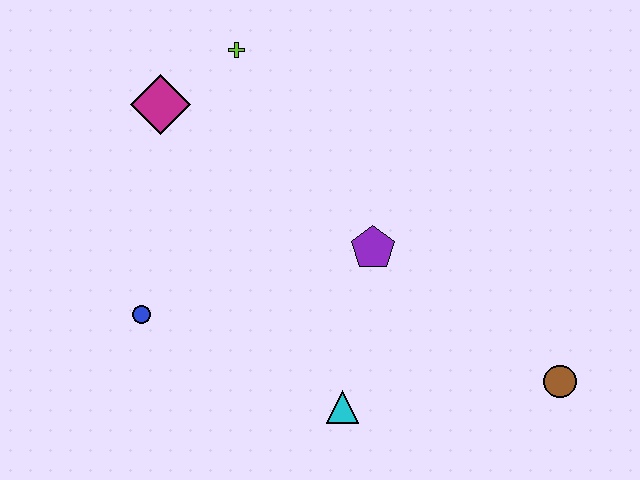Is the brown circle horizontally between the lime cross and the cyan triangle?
No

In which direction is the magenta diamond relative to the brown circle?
The magenta diamond is to the left of the brown circle.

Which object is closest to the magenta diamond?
The lime cross is closest to the magenta diamond.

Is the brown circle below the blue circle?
Yes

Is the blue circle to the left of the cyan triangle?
Yes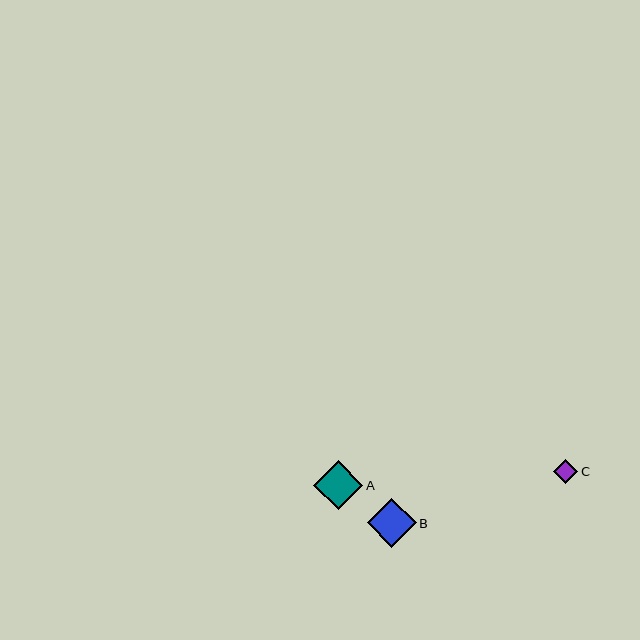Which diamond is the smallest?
Diamond C is the smallest with a size of approximately 24 pixels.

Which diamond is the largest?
Diamond B is the largest with a size of approximately 49 pixels.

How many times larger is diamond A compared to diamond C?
Diamond A is approximately 2.0 times the size of diamond C.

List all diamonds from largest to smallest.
From largest to smallest: B, A, C.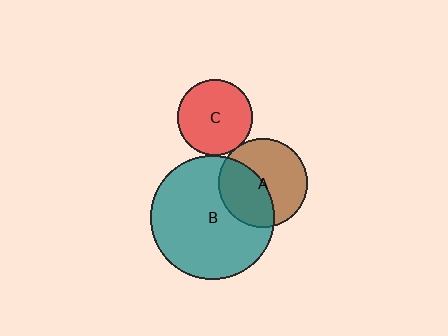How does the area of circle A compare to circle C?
Approximately 1.4 times.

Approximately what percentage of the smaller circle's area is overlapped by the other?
Approximately 45%.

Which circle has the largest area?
Circle B (teal).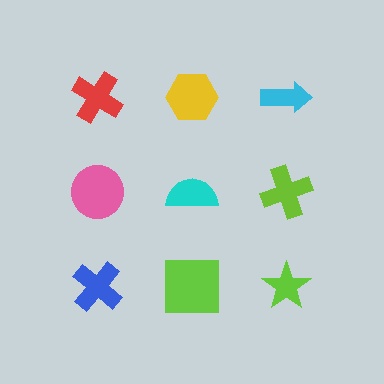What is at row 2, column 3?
A lime cross.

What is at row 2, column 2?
A cyan semicircle.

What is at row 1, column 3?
A cyan arrow.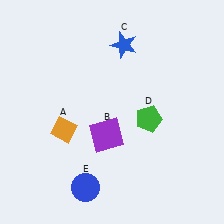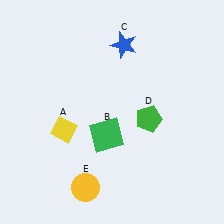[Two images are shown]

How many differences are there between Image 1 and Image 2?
There are 3 differences between the two images.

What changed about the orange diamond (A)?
In Image 1, A is orange. In Image 2, it changed to yellow.